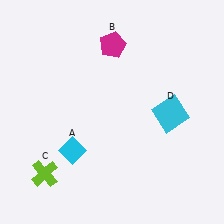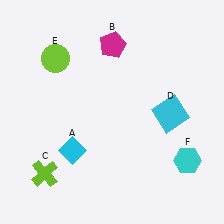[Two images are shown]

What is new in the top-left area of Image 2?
A lime circle (E) was added in the top-left area of Image 2.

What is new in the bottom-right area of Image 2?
A cyan hexagon (F) was added in the bottom-right area of Image 2.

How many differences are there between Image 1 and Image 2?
There are 2 differences between the two images.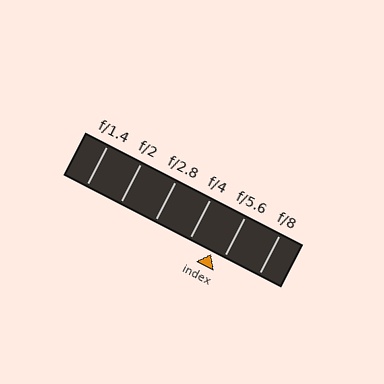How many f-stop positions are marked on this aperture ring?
There are 6 f-stop positions marked.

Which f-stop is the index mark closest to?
The index mark is closest to f/5.6.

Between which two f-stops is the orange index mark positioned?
The index mark is between f/4 and f/5.6.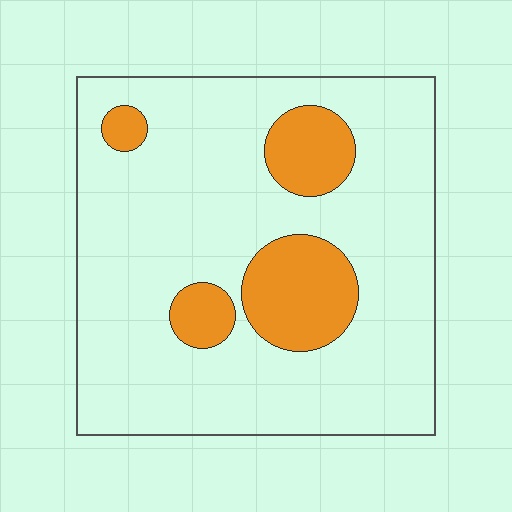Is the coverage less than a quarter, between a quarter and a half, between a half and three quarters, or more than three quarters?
Less than a quarter.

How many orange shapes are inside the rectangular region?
4.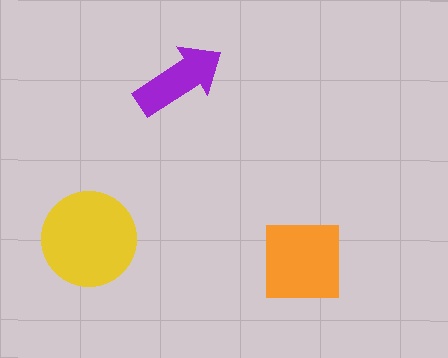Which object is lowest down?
The orange square is bottommost.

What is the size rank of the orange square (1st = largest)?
2nd.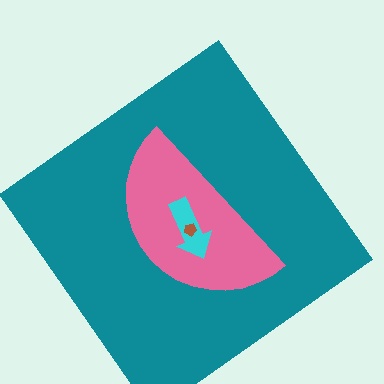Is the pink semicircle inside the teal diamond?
Yes.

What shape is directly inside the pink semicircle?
The cyan arrow.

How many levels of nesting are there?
4.